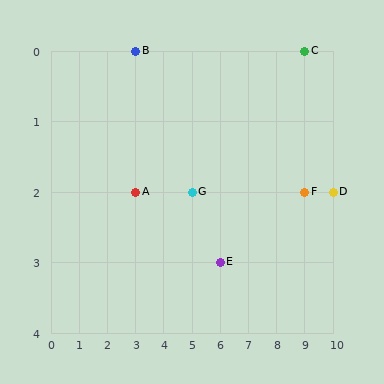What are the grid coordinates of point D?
Point D is at grid coordinates (10, 2).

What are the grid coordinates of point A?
Point A is at grid coordinates (3, 2).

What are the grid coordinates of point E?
Point E is at grid coordinates (6, 3).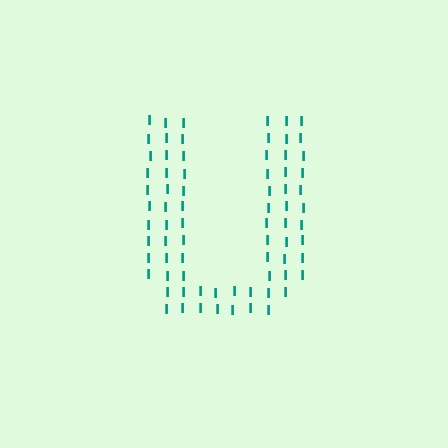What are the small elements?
The small elements are letter I's.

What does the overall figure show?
The overall figure shows the letter U.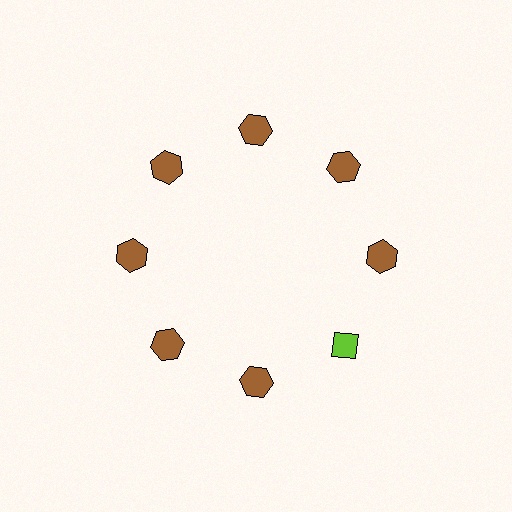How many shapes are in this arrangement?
There are 8 shapes arranged in a ring pattern.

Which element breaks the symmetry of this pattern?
The lime diamond at roughly the 4 o'clock position breaks the symmetry. All other shapes are brown hexagons.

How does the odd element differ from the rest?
It differs in both color (lime instead of brown) and shape (diamond instead of hexagon).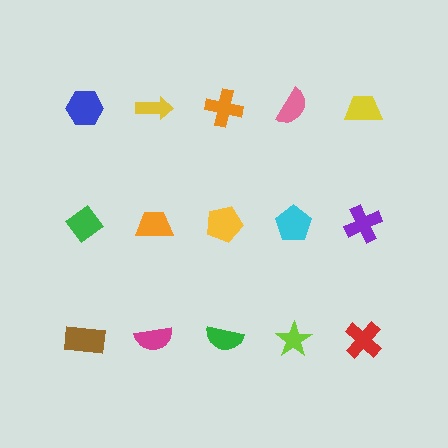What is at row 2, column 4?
A cyan pentagon.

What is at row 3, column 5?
A red cross.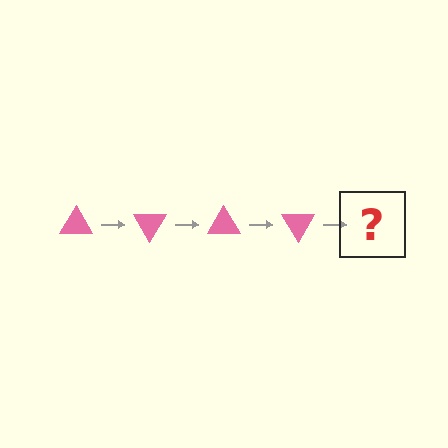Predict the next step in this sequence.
The next step is a pink triangle rotated 240 degrees.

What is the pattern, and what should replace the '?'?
The pattern is that the triangle rotates 60 degrees each step. The '?' should be a pink triangle rotated 240 degrees.